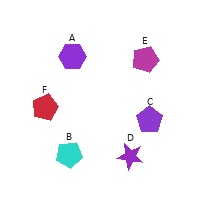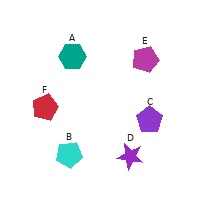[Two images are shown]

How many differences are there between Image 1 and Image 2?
There is 1 difference between the two images.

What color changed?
The hexagon (A) changed from purple in Image 1 to teal in Image 2.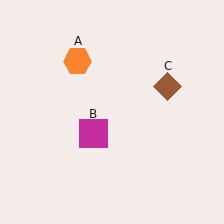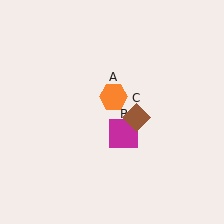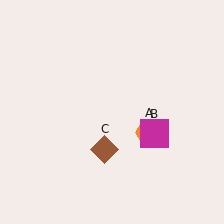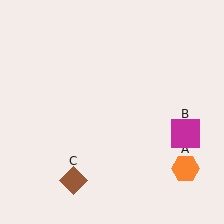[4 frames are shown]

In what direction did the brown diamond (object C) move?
The brown diamond (object C) moved down and to the left.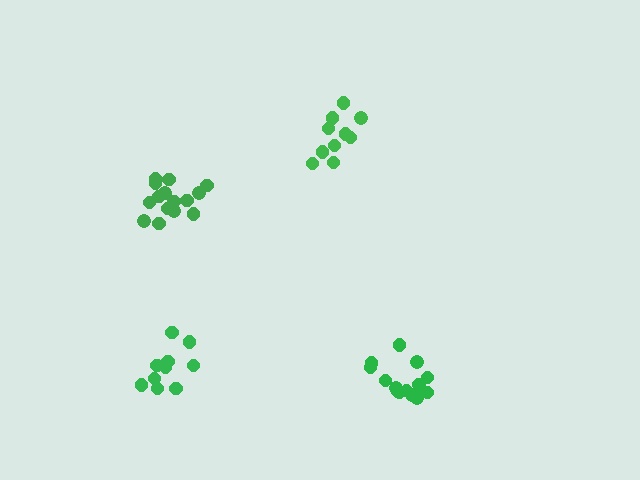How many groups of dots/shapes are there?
There are 4 groups.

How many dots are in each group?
Group 1: 10 dots, Group 2: 16 dots, Group 3: 15 dots, Group 4: 10 dots (51 total).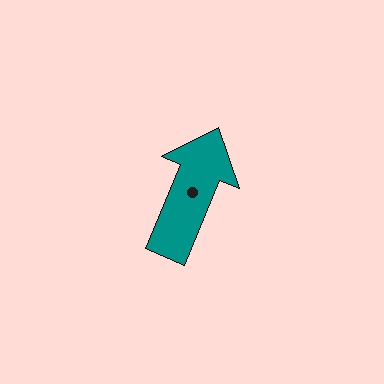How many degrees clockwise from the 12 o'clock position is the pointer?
Approximately 23 degrees.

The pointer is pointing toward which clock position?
Roughly 1 o'clock.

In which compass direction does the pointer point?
Northeast.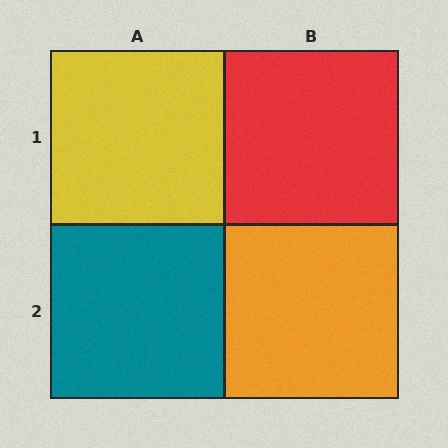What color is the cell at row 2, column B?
Orange.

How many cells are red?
1 cell is red.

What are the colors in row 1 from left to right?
Yellow, red.